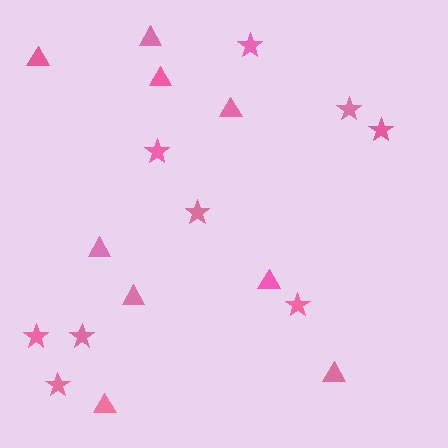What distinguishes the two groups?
There are 2 groups: one group of stars (9) and one group of triangles (9).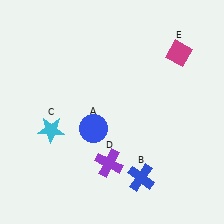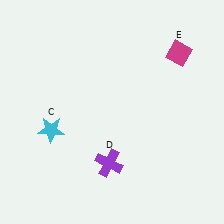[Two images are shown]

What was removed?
The blue cross (B), the blue circle (A) were removed in Image 2.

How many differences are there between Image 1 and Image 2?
There are 2 differences between the two images.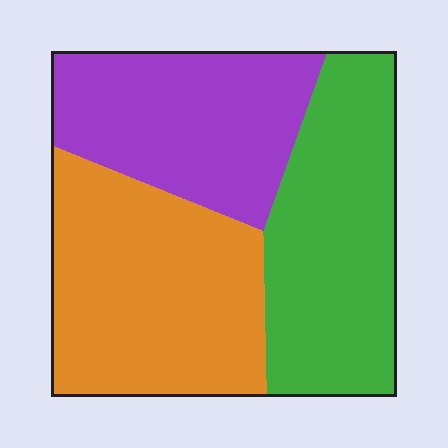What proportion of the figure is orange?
Orange takes up about three eighths (3/8) of the figure.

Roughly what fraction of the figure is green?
Green covers roughly 35% of the figure.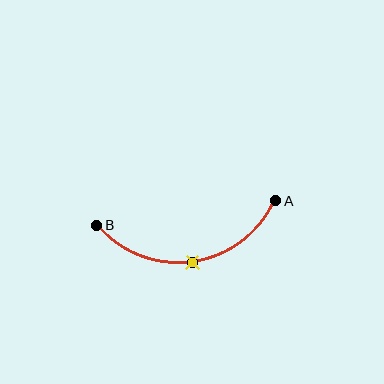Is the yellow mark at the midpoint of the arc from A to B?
Yes. The yellow mark lies on the arc at equal arc-length from both A and B — it is the arc midpoint.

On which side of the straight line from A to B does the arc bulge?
The arc bulges below the straight line connecting A and B.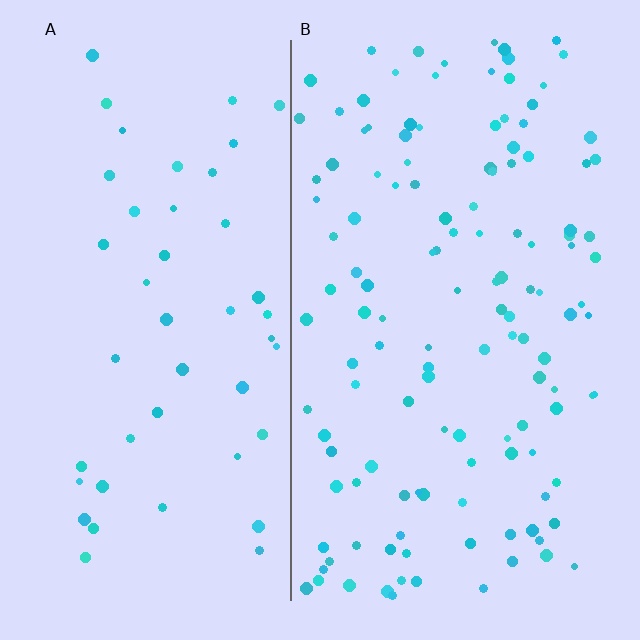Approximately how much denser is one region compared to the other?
Approximately 2.8× — region B over region A.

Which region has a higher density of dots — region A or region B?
B (the right).